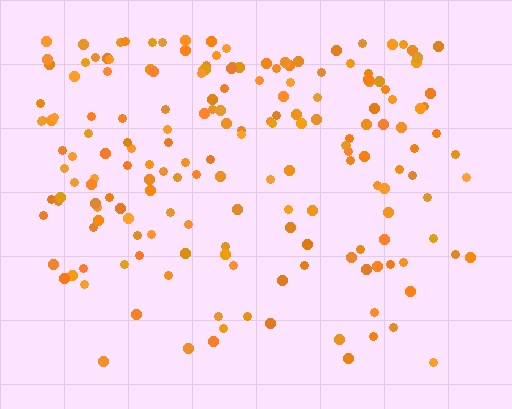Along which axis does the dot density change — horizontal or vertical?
Vertical.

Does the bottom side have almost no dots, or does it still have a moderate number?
Still a moderate number, just noticeably fewer than the top.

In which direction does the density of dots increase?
From bottom to top, with the top side densest.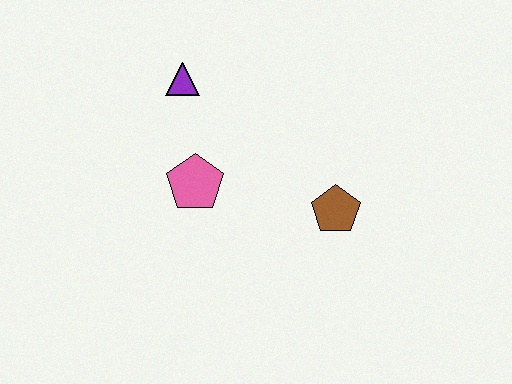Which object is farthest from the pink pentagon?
The brown pentagon is farthest from the pink pentagon.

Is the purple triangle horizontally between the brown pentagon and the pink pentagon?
No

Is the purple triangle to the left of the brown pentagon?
Yes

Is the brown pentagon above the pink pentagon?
No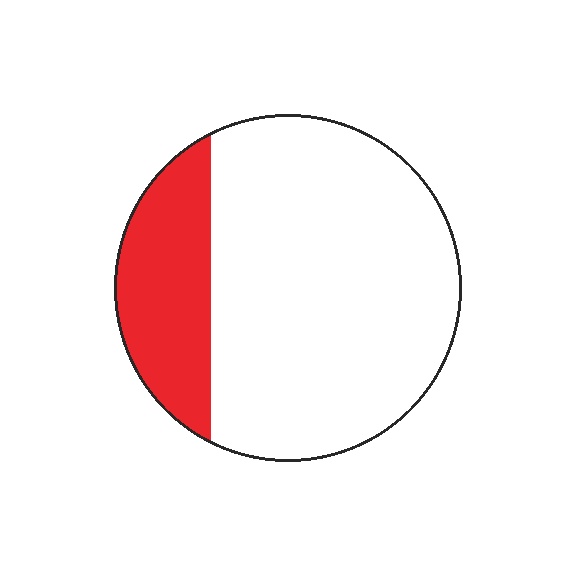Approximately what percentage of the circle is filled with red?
Approximately 25%.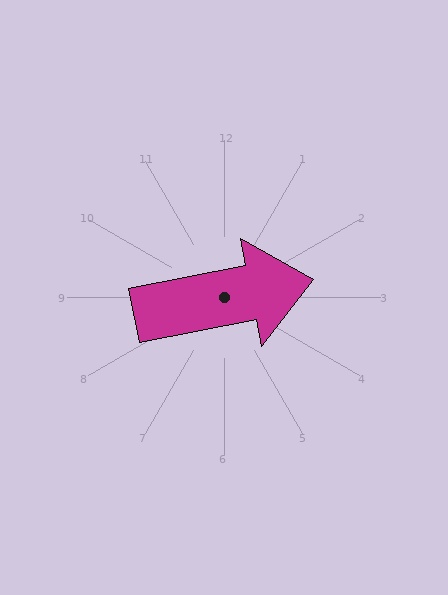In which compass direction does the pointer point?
East.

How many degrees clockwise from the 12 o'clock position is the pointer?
Approximately 79 degrees.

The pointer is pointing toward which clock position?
Roughly 3 o'clock.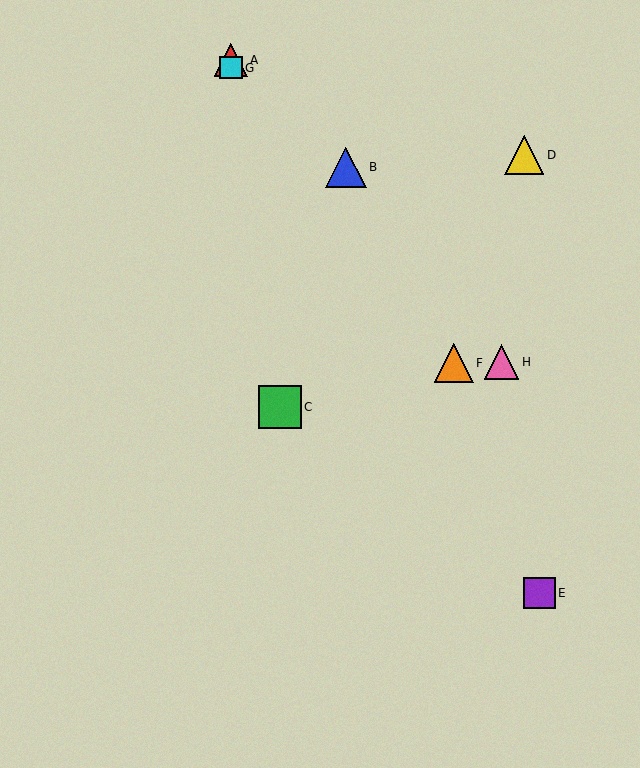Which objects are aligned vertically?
Objects A, G are aligned vertically.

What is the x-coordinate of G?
Object G is at x≈231.